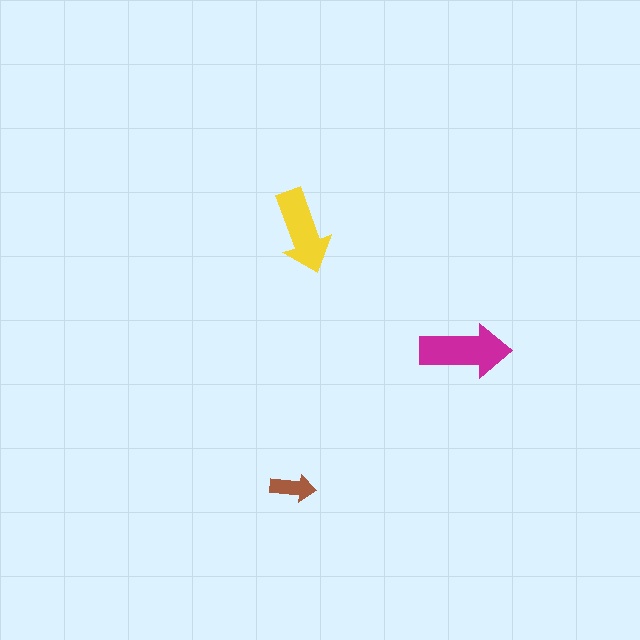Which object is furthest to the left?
The brown arrow is leftmost.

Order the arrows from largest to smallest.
the magenta one, the yellow one, the brown one.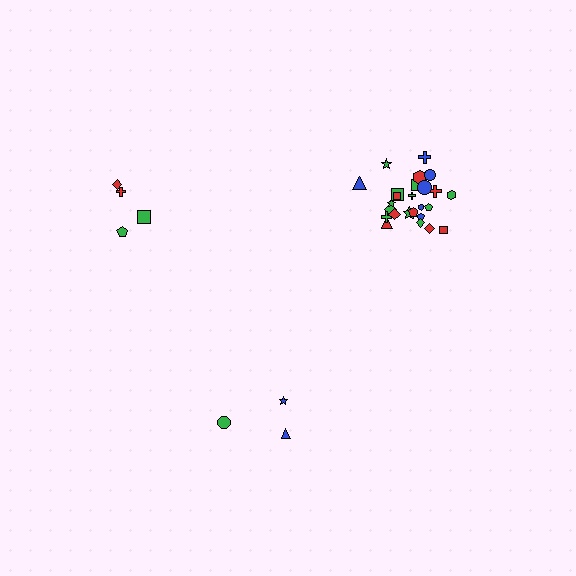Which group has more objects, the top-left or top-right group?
The top-right group.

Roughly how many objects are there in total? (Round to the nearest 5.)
Roughly 30 objects in total.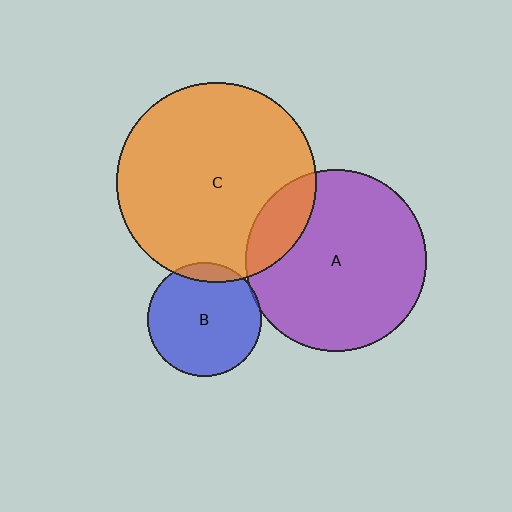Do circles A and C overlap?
Yes.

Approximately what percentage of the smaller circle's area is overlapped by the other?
Approximately 15%.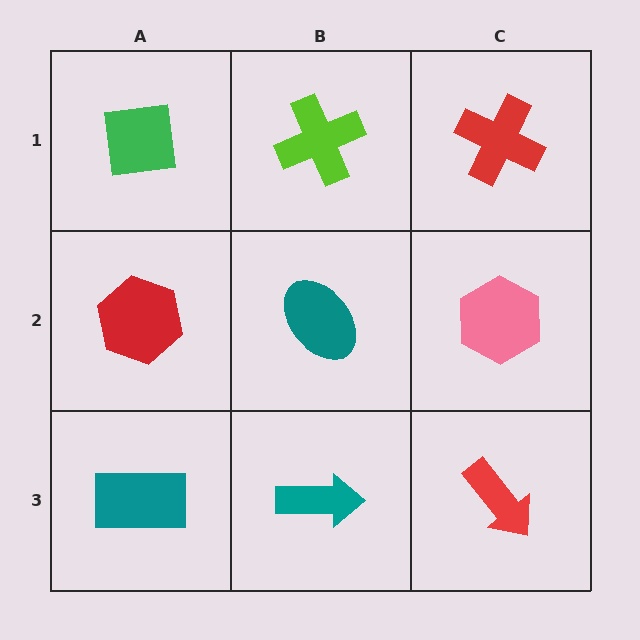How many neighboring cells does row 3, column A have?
2.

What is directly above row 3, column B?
A teal ellipse.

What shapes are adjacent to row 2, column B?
A lime cross (row 1, column B), a teal arrow (row 3, column B), a red hexagon (row 2, column A), a pink hexagon (row 2, column C).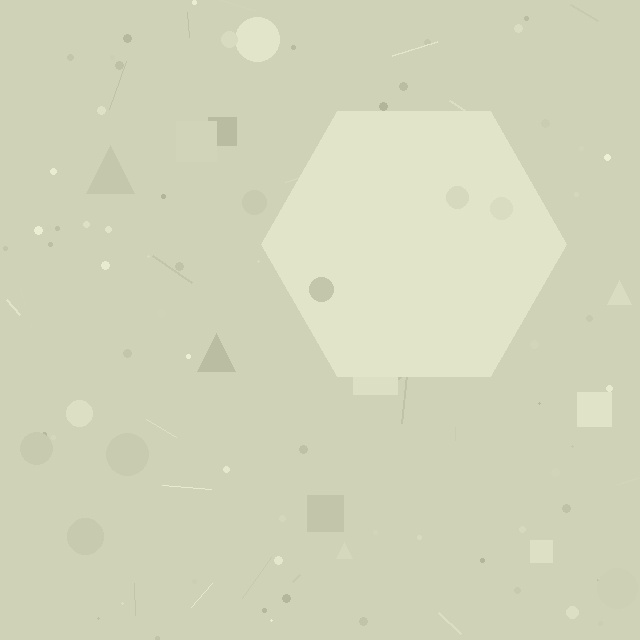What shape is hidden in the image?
A hexagon is hidden in the image.